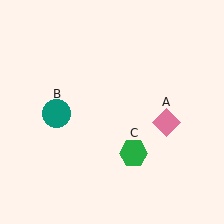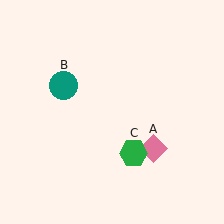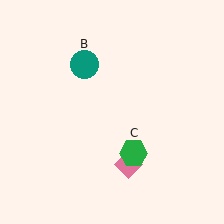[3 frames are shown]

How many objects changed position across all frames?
2 objects changed position: pink diamond (object A), teal circle (object B).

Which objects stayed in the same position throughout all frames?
Green hexagon (object C) remained stationary.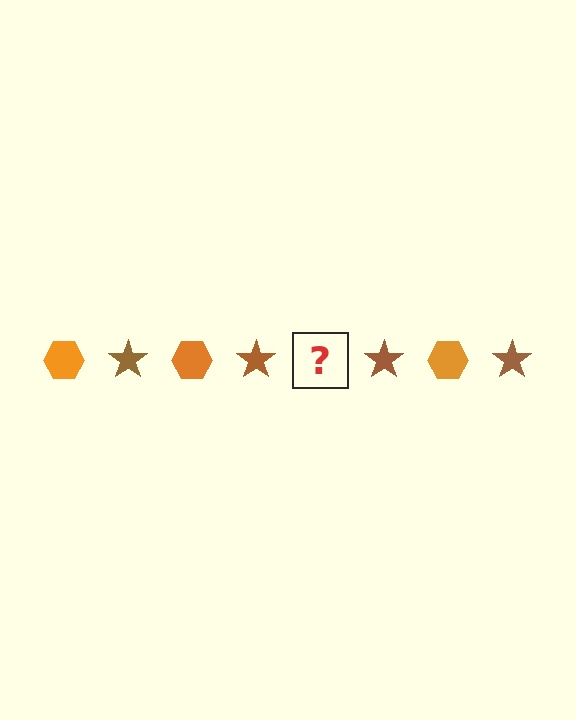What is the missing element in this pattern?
The missing element is an orange hexagon.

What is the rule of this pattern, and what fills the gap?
The rule is that the pattern alternates between orange hexagon and brown star. The gap should be filled with an orange hexagon.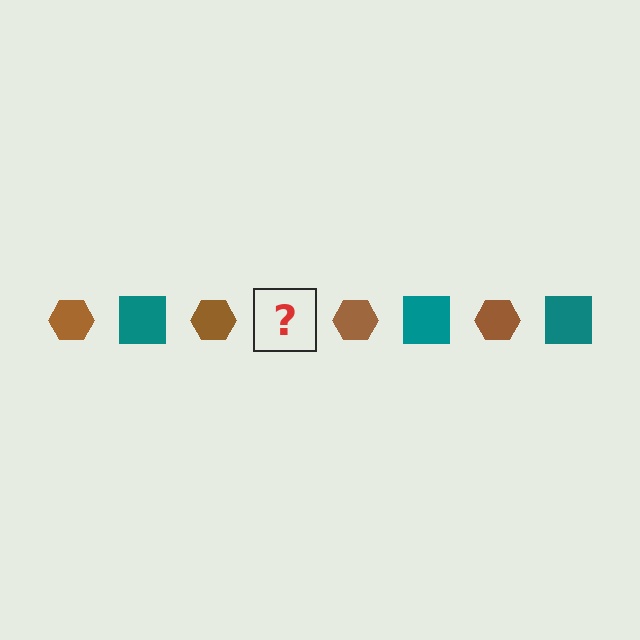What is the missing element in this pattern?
The missing element is a teal square.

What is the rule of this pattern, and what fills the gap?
The rule is that the pattern alternates between brown hexagon and teal square. The gap should be filled with a teal square.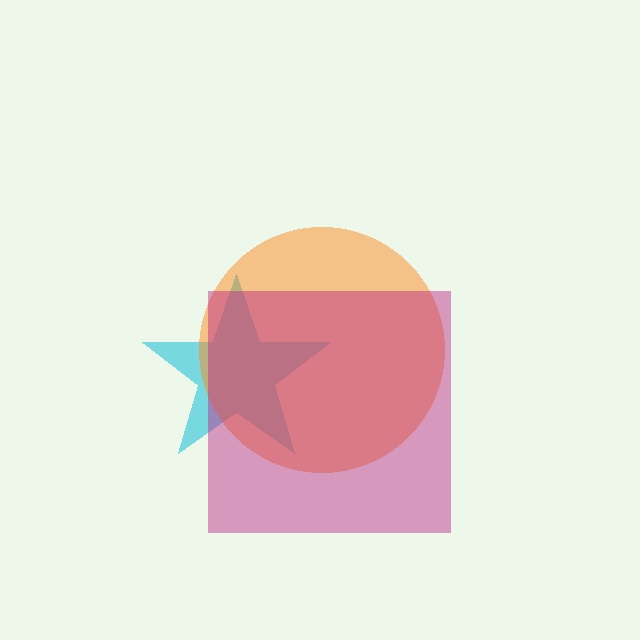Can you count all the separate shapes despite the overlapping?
Yes, there are 3 separate shapes.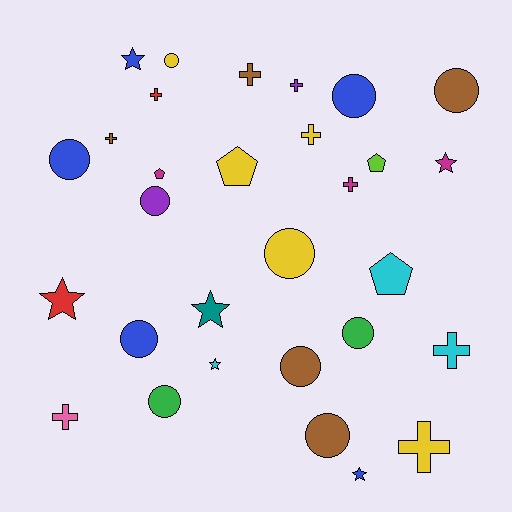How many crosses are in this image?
There are 9 crosses.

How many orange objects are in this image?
There are no orange objects.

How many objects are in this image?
There are 30 objects.